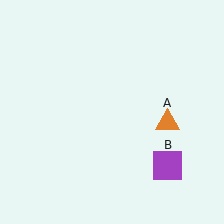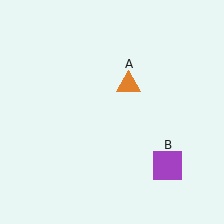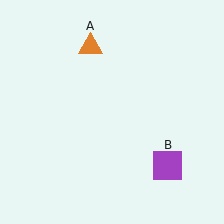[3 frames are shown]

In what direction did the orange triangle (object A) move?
The orange triangle (object A) moved up and to the left.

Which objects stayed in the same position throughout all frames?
Purple square (object B) remained stationary.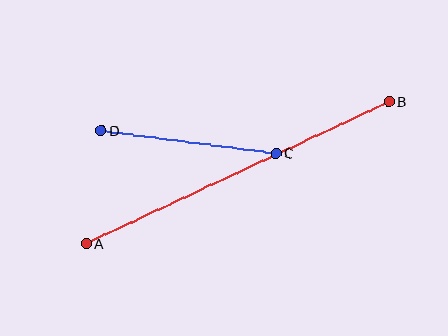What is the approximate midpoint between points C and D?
The midpoint is at approximately (189, 142) pixels.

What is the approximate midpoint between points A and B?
The midpoint is at approximately (238, 173) pixels.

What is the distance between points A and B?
The distance is approximately 334 pixels.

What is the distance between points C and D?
The distance is approximately 176 pixels.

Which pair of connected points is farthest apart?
Points A and B are farthest apart.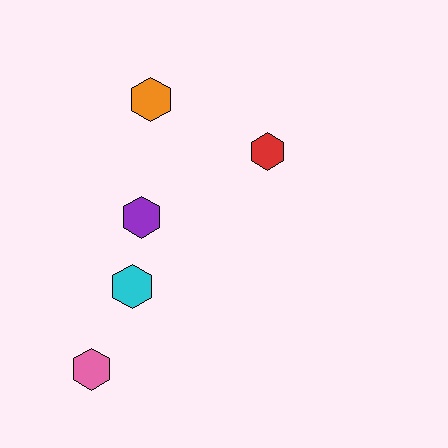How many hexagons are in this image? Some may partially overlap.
There are 5 hexagons.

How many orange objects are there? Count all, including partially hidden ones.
There is 1 orange object.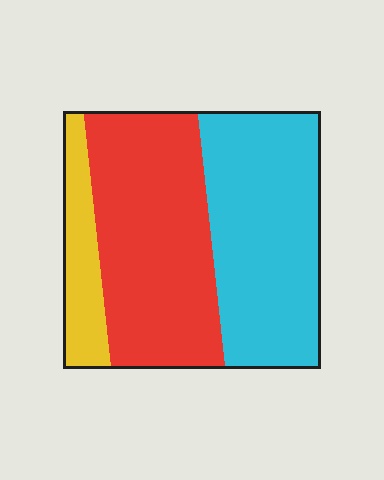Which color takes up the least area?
Yellow, at roughly 15%.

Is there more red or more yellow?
Red.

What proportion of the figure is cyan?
Cyan takes up about two fifths (2/5) of the figure.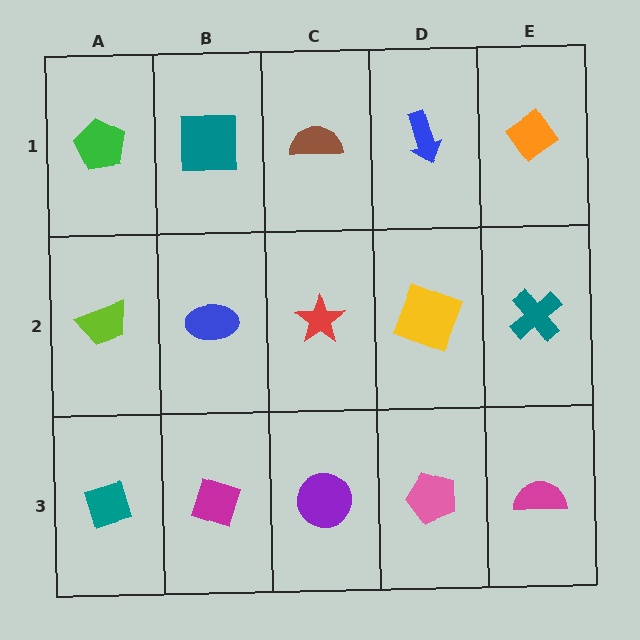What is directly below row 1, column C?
A red star.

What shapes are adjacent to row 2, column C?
A brown semicircle (row 1, column C), a purple circle (row 3, column C), a blue ellipse (row 2, column B), a yellow square (row 2, column D).